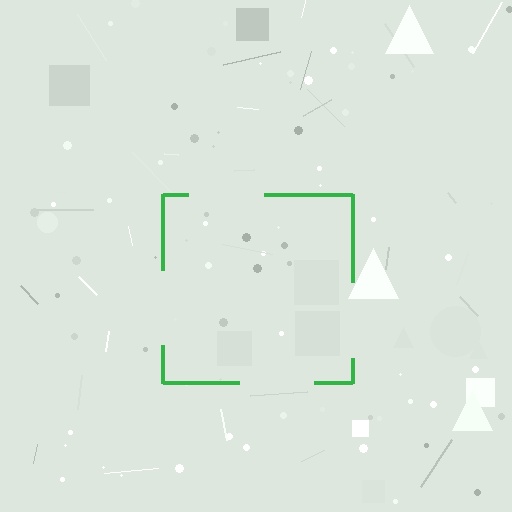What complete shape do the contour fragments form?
The contour fragments form a square.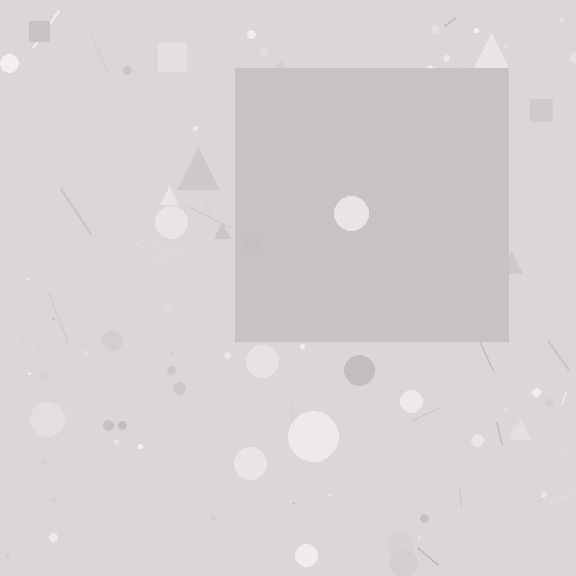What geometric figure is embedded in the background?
A square is embedded in the background.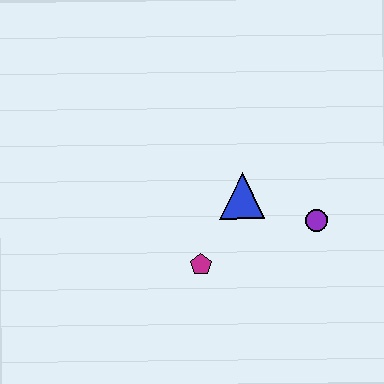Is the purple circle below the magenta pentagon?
No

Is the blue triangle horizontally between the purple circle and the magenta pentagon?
Yes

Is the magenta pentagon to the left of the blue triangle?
Yes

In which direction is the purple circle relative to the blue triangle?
The purple circle is to the right of the blue triangle.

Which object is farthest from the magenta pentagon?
The purple circle is farthest from the magenta pentagon.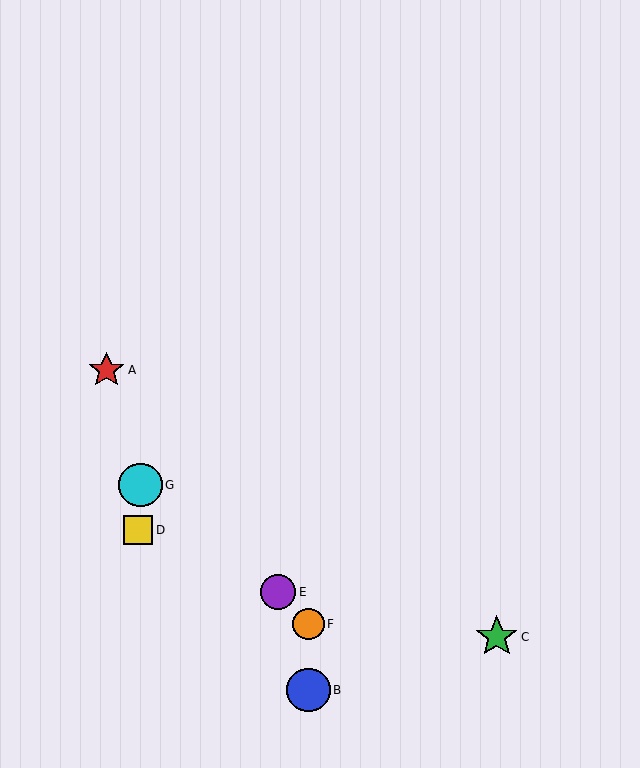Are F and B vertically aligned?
Yes, both are at x≈308.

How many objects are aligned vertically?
2 objects (B, F) are aligned vertically.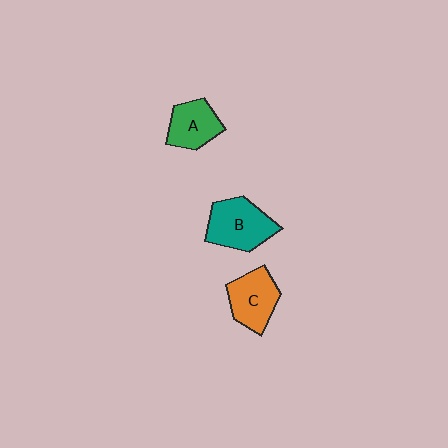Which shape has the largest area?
Shape B (teal).